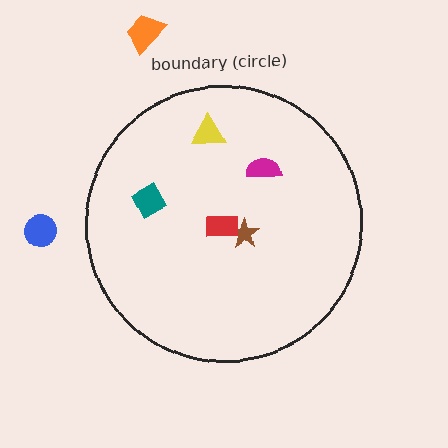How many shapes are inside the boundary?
5 inside, 2 outside.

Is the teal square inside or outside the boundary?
Inside.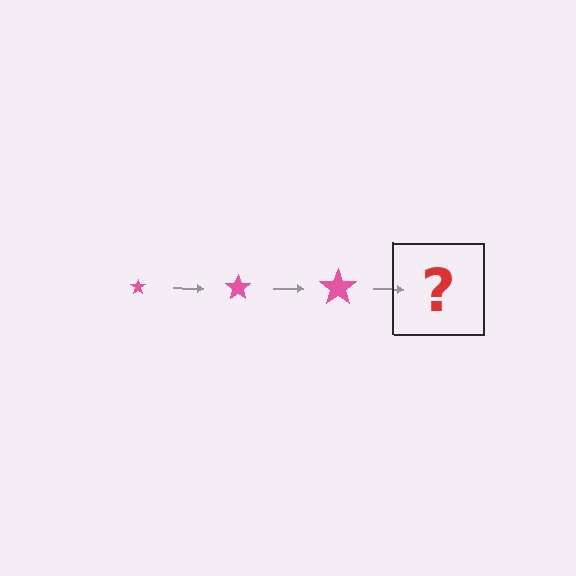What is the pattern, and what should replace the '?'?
The pattern is that the star gets progressively larger each step. The '?' should be a pink star, larger than the previous one.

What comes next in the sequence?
The next element should be a pink star, larger than the previous one.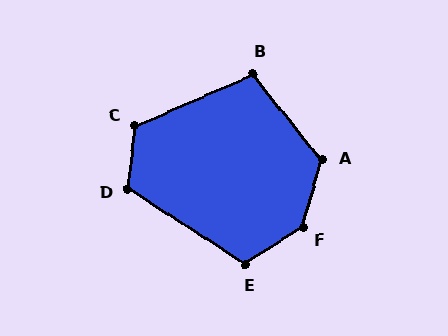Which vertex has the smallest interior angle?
B, at approximately 105 degrees.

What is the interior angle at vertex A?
Approximately 125 degrees (obtuse).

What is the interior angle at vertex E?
Approximately 115 degrees (obtuse).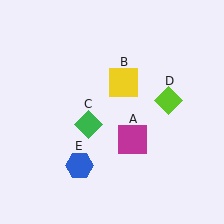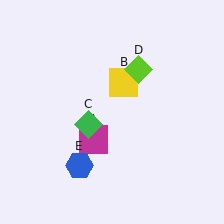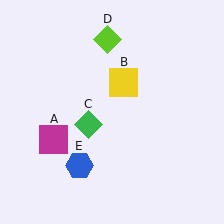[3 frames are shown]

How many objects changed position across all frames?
2 objects changed position: magenta square (object A), lime diamond (object D).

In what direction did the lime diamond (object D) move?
The lime diamond (object D) moved up and to the left.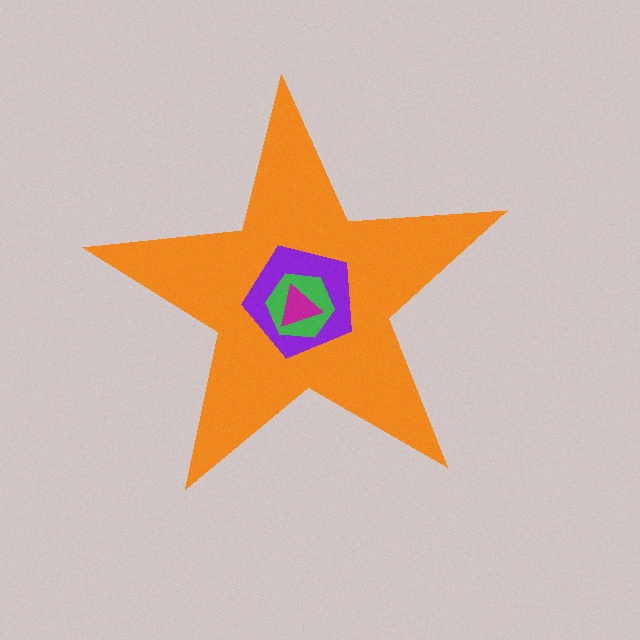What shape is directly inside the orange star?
The purple pentagon.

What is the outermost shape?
The orange star.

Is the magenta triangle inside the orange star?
Yes.